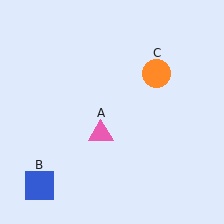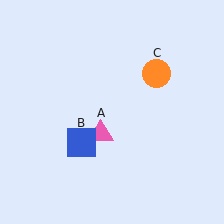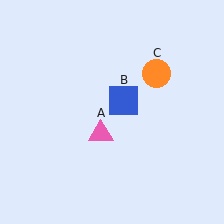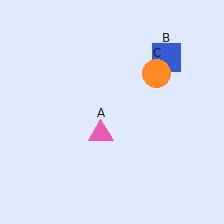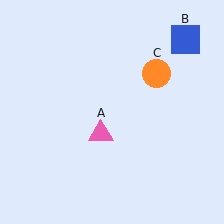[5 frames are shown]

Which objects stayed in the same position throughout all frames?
Pink triangle (object A) and orange circle (object C) remained stationary.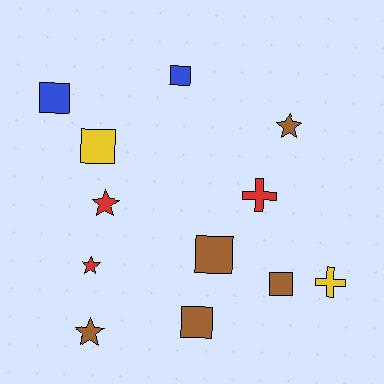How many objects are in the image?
There are 12 objects.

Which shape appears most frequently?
Square, with 6 objects.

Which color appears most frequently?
Brown, with 5 objects.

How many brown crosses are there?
There are no brown crosses.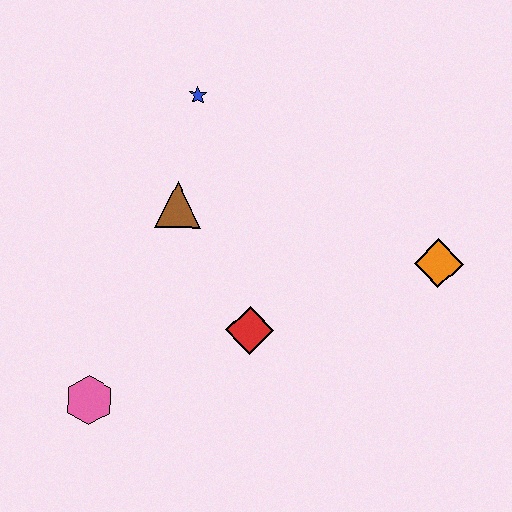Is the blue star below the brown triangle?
No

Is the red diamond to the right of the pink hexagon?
Yes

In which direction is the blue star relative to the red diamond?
The blue star is above the red diamond.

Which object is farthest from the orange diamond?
The pink hexagon is farthest from the orange diamond.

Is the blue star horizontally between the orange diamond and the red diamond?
No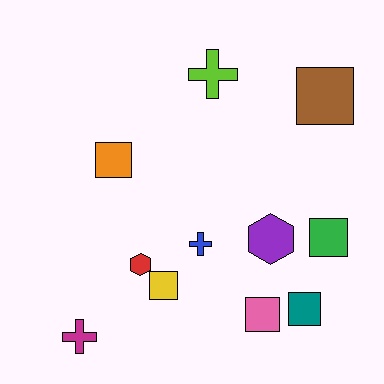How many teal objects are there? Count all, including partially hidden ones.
There is 1 teal object.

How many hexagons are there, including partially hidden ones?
There are 2 hexagons.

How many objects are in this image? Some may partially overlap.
There are 11 objects.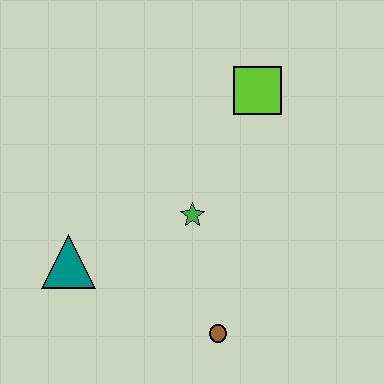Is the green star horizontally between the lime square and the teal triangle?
Yes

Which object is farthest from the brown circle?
The lime square is farthest from the brown circle.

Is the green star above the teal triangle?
Yes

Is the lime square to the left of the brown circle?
No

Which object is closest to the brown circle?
The green star is closest to the brown circle.